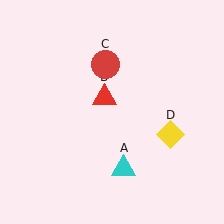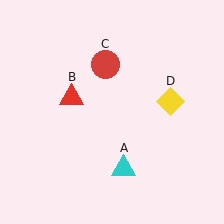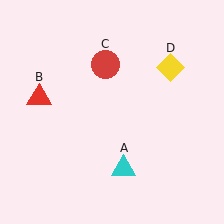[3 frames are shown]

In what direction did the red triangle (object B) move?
The red triangle (object B) moved left.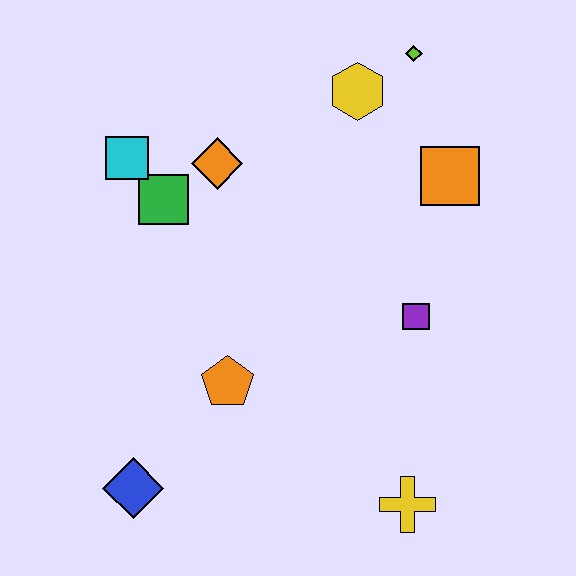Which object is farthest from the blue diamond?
The lime diamond is farthest from the blue diamond.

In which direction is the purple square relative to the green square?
The purple square is to the right of the green square.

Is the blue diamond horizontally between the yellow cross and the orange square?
No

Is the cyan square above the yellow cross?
Yes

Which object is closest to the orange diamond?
The green square is closest to the orange diamond.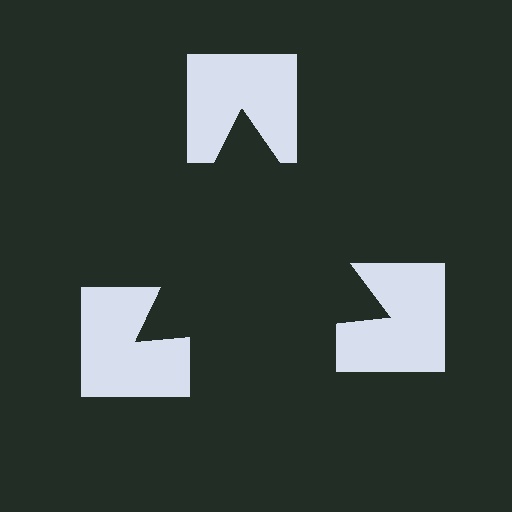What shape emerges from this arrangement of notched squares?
An illusory triangle — its edges are inferred from the aligned wedge cuts in the notched squares, not physically drawn.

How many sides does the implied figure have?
3 sides.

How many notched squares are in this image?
There are 3 — one at each vertex of the illusory triangle.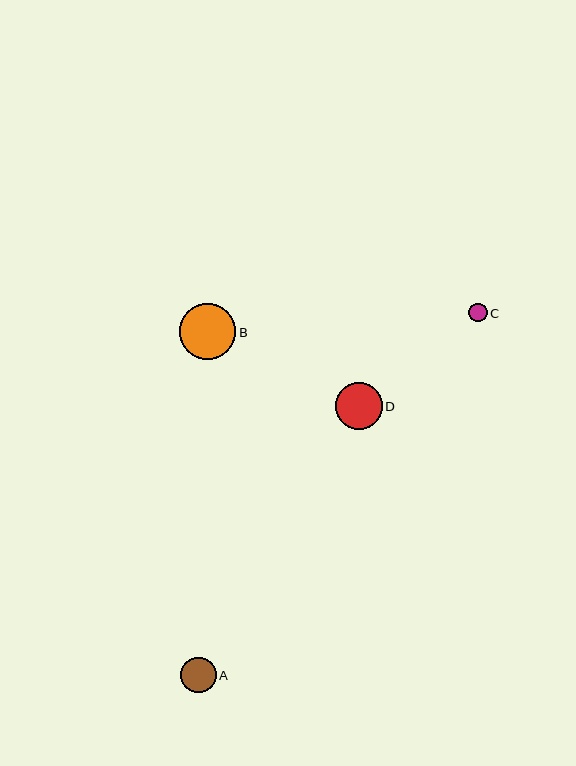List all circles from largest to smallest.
From largest to smallest: B, D, A, C.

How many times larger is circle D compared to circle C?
Circle D is approximately 2.6 times the size of circle C.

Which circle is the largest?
Circle B is the largest with a size of approximately 57 pixels.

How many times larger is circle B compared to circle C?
Circle B is approximately 3.1 times the size of circle C.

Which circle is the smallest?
Circle C is the smallest with a size of approximately 18 pixels.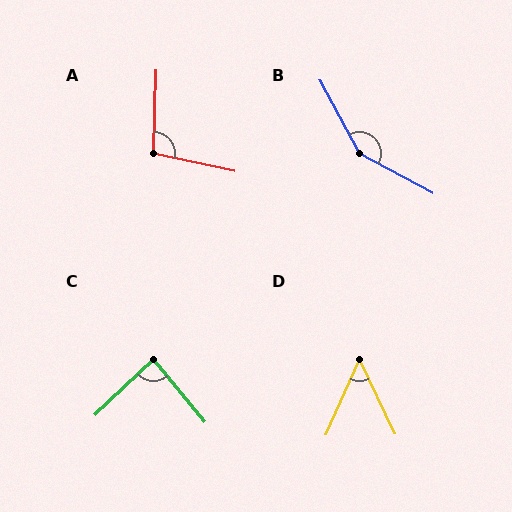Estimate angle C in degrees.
Approximately 86 degrees.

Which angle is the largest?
B, at approximately 146 degrees.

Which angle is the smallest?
D, at approximately 49 degrees.